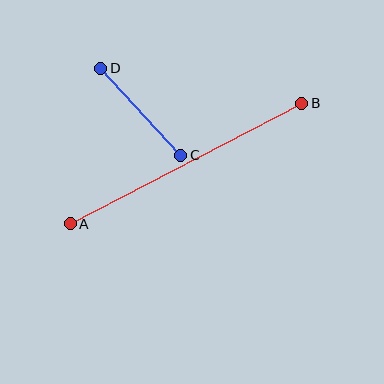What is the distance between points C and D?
The distance is approximately 118 pixels.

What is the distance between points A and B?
The distance is approximately 261 pixels.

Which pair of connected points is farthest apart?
Points A and B are farthest apart.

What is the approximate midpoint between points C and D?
The midpoint is at approximately (141, 112) pixels.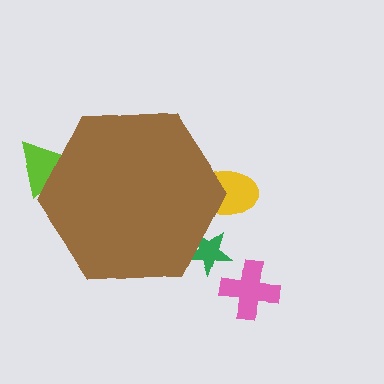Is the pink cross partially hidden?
No, the pink cross is fully visible.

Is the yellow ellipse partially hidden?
Yes, the yellow ellipse is partially hidden behind the brown hexagon.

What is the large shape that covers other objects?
A brown hexagon.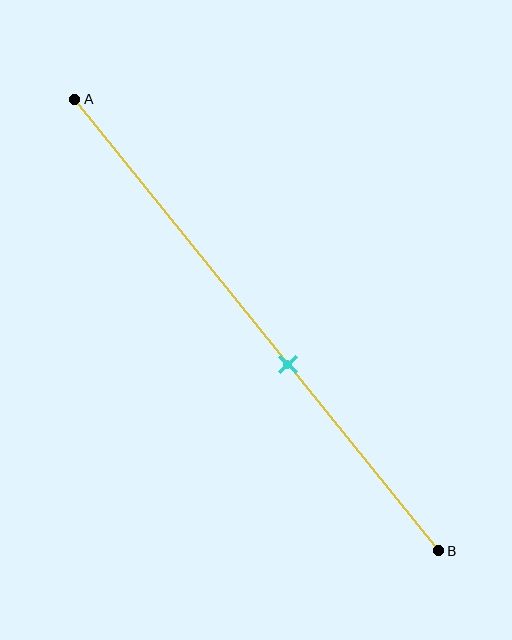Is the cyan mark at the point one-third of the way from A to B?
No, the mark is at about 60% from A, not at the 33% one-third point.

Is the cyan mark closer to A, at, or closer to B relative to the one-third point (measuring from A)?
The cyan mark is closer to point B than the one-third point of segment AB.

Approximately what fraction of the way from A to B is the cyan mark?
The cyan mark is approximately 60% of the way from A to B.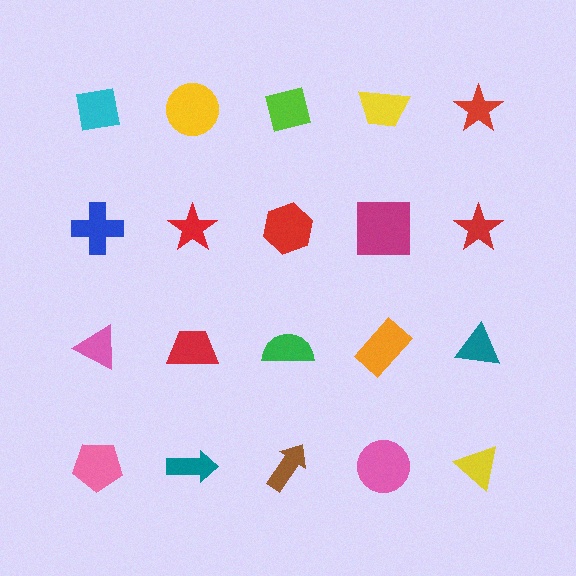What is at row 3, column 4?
An orange rectangle.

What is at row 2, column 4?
A magenta square.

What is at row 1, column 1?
A cyan square.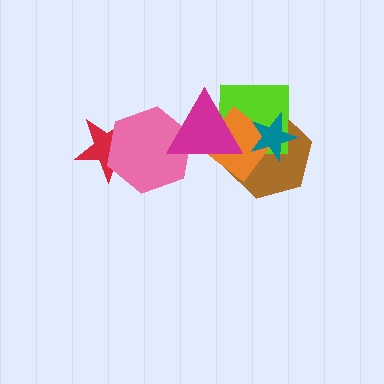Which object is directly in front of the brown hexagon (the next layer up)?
The lime square is directly in front of the brown hexagon.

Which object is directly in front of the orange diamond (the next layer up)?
The teal star is directly in front of the orange diamond.